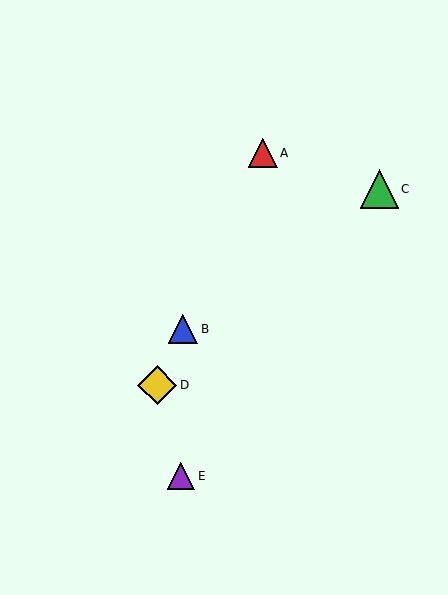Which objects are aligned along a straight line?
Objects A, B, D are aligned along a straight line.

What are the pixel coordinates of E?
Object E is at (181, 476).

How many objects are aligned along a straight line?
3 objects (A, B, D) are aligned along a straight line.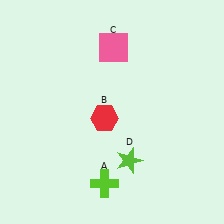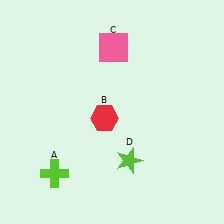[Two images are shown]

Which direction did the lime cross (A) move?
The lime cross (A) moved left.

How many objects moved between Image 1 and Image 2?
1 object moved between the two images.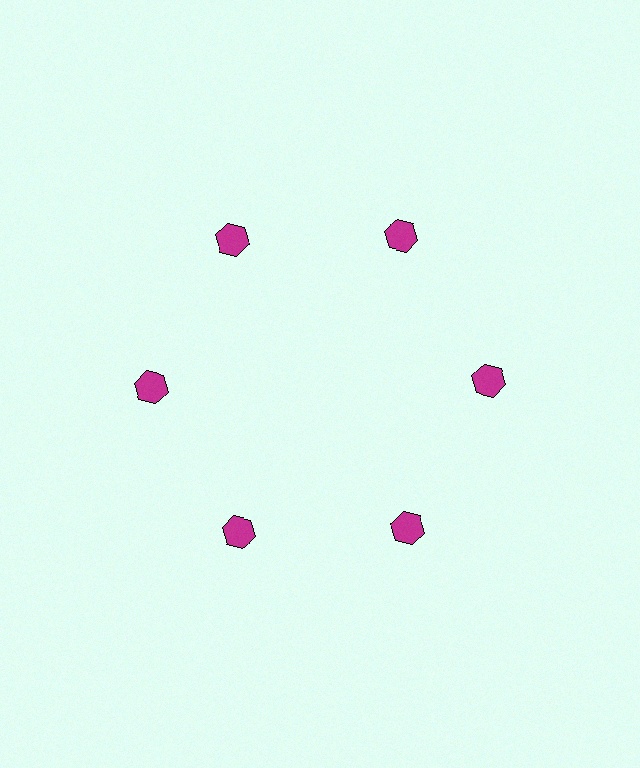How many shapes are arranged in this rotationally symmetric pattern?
There are 6 shapes, arranged in 6 groups of 1.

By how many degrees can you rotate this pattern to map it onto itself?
The pattern maps onto itself every 60 degrees of rotation.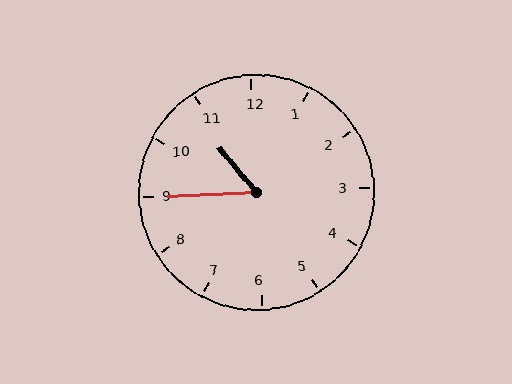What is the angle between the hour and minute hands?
Approximately 52 degrees.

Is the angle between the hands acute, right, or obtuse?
It is acute.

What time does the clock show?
10:45.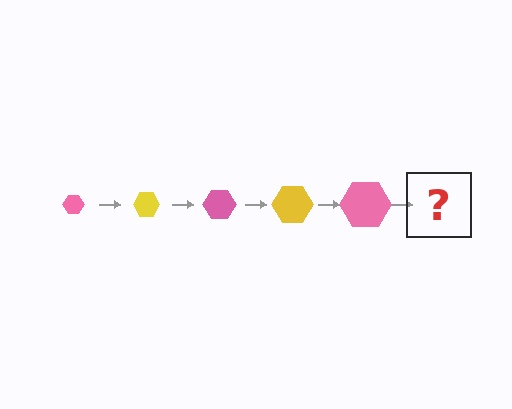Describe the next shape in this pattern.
It should be a yellow hexagon, larger than the previous one.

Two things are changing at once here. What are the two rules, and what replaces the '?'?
The two rules are that the hexagon grows larger each step and the color cycles through pink and yellow. The '?' should be a yellow hexagon, larger than the previous one.